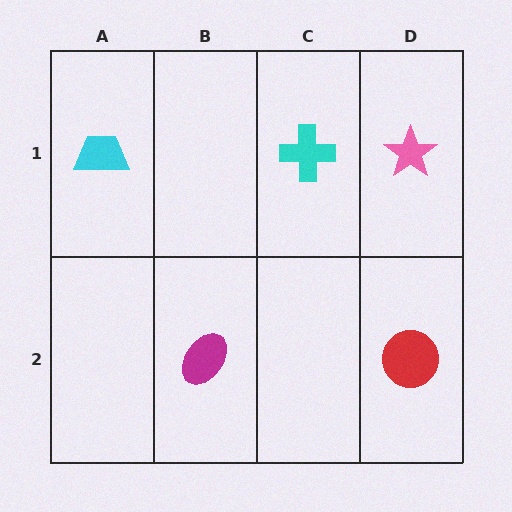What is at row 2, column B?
A magenta ellipse.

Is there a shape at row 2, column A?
No, that cell is empty.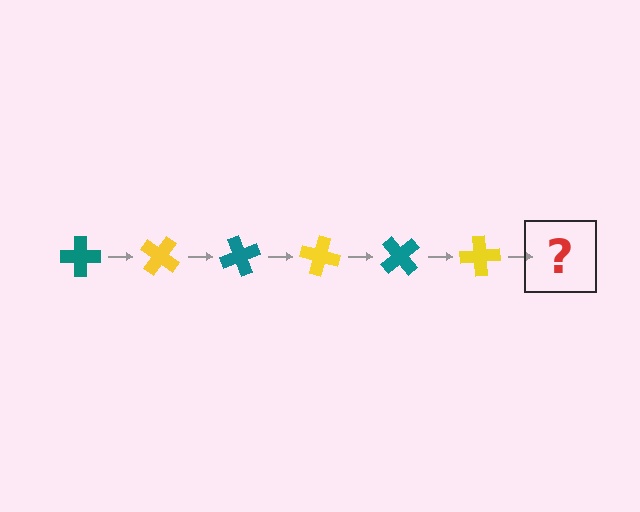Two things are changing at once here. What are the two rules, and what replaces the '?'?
The two rules are that it rotates 35 degrees each step and the color cycles through teal and yellow. The '?' should be a teal cross, rotated 210 degrees from the start.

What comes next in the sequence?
The next element should be a teal cross, rotated 210 degrees from the start.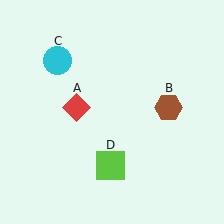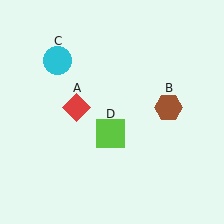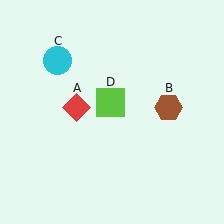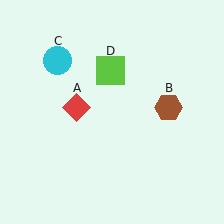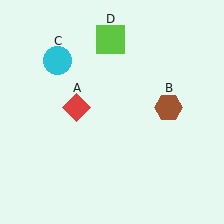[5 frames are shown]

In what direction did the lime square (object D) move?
The lime square (object D) moved up.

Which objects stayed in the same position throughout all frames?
Red diamond (object A) and brown hexagon (object B) and cyan circle (object C) remained stationary.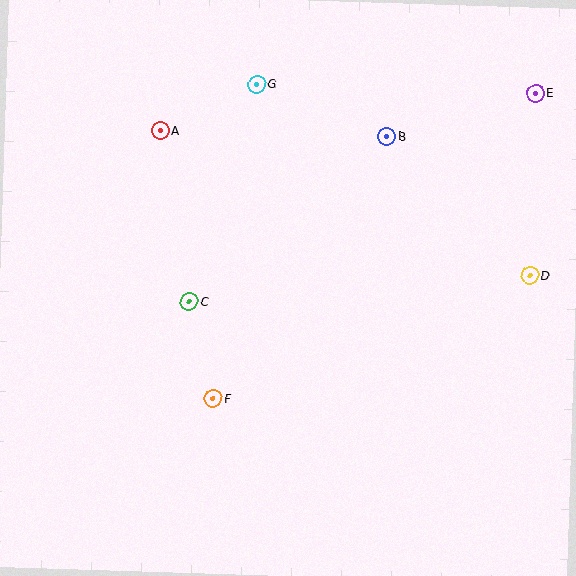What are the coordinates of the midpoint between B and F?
The midpoint between B and F is at (300, 267).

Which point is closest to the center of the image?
Point C at (189, 301) is closest to the center.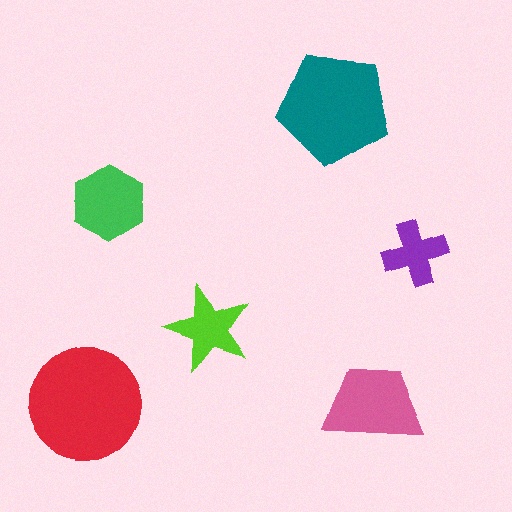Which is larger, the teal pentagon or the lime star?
The teal pentagon.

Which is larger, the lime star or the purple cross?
The lime star.